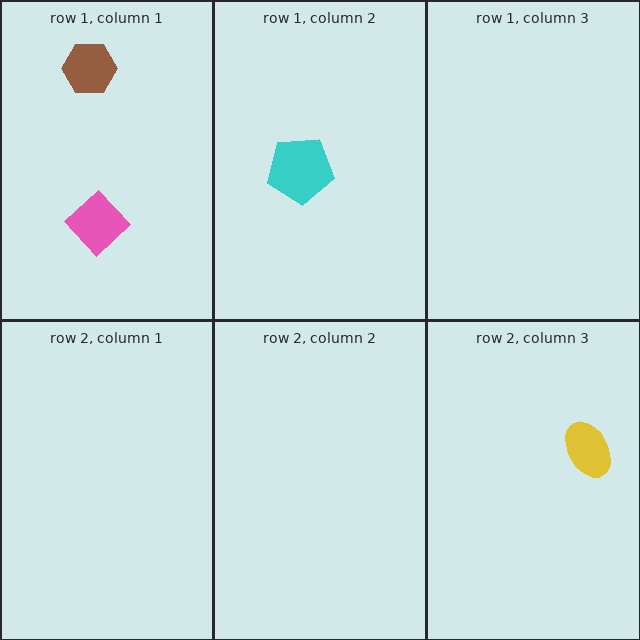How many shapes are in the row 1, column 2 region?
1.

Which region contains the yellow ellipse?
The row 2, column 3 region.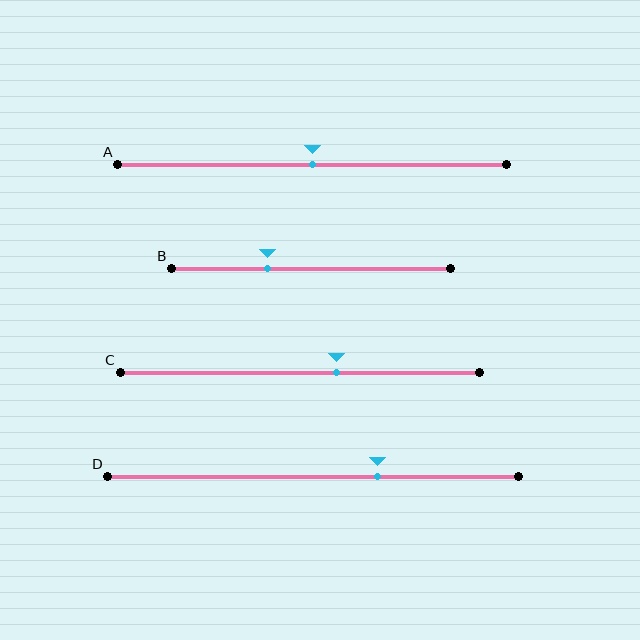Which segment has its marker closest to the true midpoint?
Segment A has its marker closest to the true midpoint.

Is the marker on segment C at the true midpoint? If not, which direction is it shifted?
No, the marker on segment C is shifted to the right by about 10% of the segment length.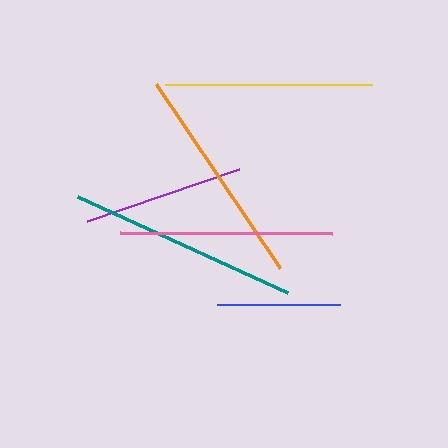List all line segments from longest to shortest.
From longest to shortest: teal, orange, pink, yellow, purple, blue.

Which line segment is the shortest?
The blue line is the shortest at approximately 122 pixels.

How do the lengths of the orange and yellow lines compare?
The orange and yellow lines are approximately the same length.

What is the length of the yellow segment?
The yellow segment is approximately 207 pixels long.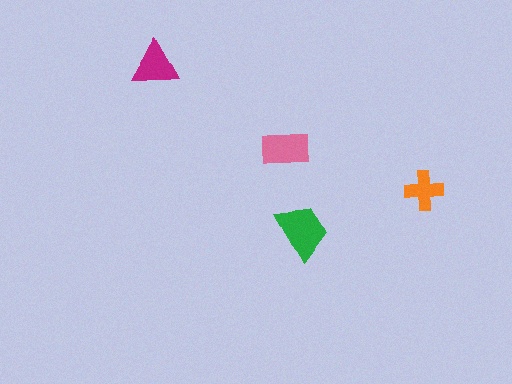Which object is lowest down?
The green trapezoid is bottommost.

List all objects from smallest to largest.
The orange cross, the magenta triangle, the pink rectangle, the green trapezoid.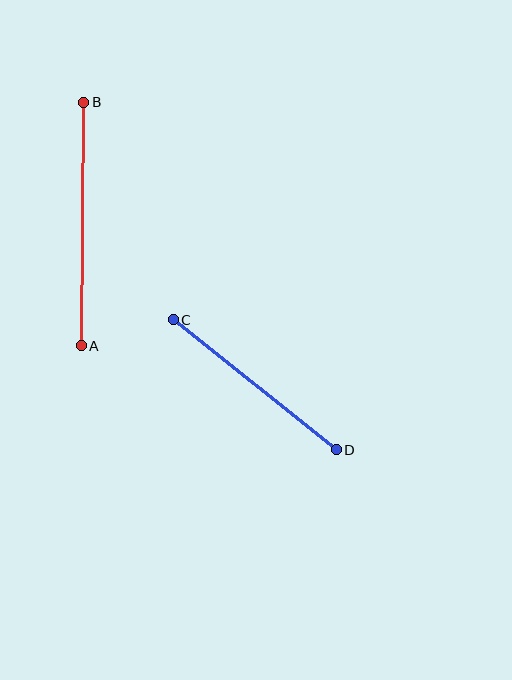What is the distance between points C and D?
The distance is approximately 209 pixels.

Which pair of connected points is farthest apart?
Points A and B are farthest apart.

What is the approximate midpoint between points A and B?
The midpoint is at approximately (82, 224) pixels.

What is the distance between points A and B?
The distance is approximately 243 pixels.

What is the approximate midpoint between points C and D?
The midpoint is at approximately (255, 385) pixels.